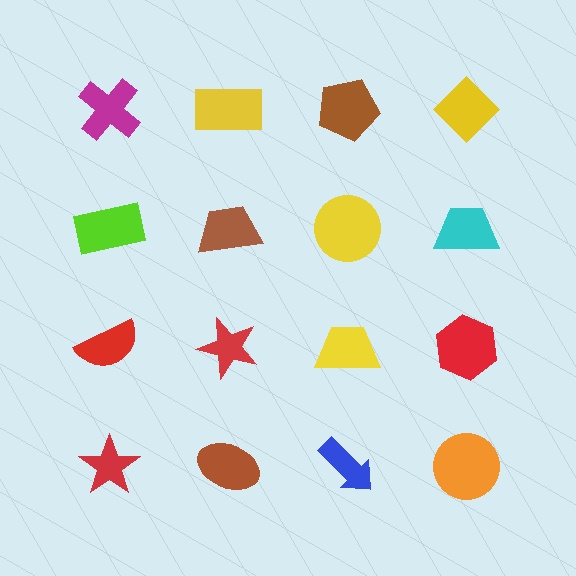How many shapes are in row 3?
4 shapes.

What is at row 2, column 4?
A cyan trapezoid.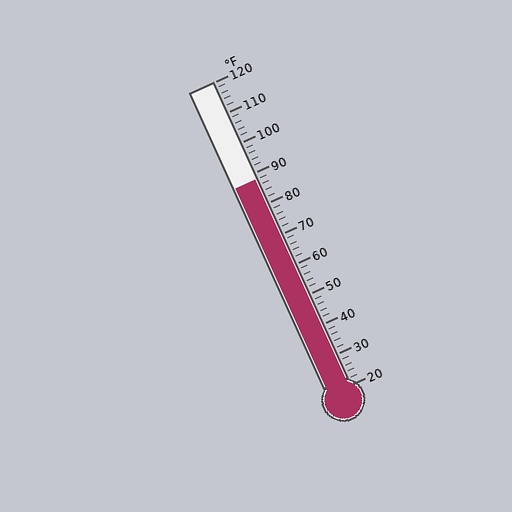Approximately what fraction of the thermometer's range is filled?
The thermometer is filled to approximately 70% of its range.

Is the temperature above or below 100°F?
The temperature is below 100°F.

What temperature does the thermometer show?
The thermometer shows approximately 88°F.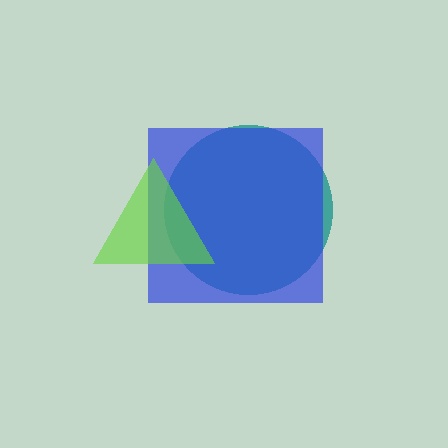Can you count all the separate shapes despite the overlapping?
Yes, there are 3 separate shapes.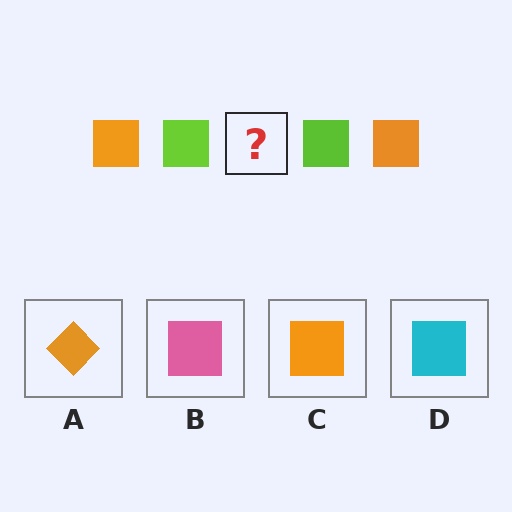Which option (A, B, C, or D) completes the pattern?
C.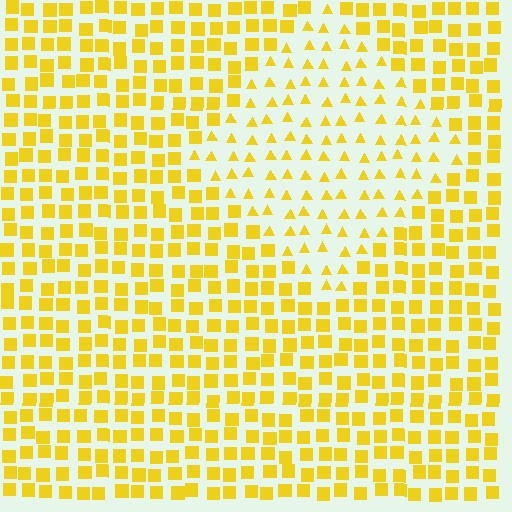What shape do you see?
I see a diamond.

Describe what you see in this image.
The image is filled with small yellow elements arranged in a uniform grid. A diamond-shaped region contains triangles, while the surrounding area contains squares. The boundary is defined purely by the change in element shape.